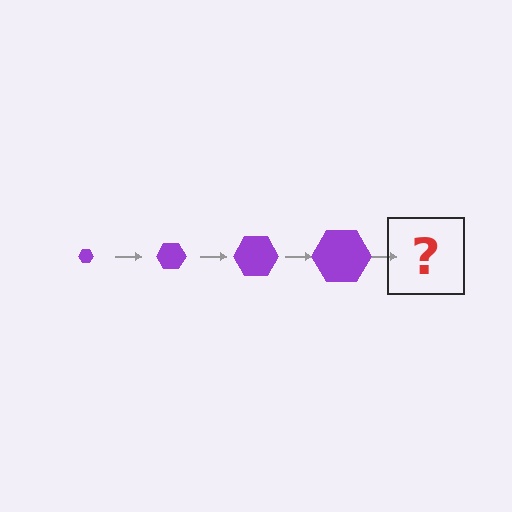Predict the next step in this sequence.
The next step is a purple hexagon, larger than the previous one.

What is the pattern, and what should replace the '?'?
The pattern is that the hexagon gets progressively larger each step. The '?' should be a purple hexagon, larger than the previous one.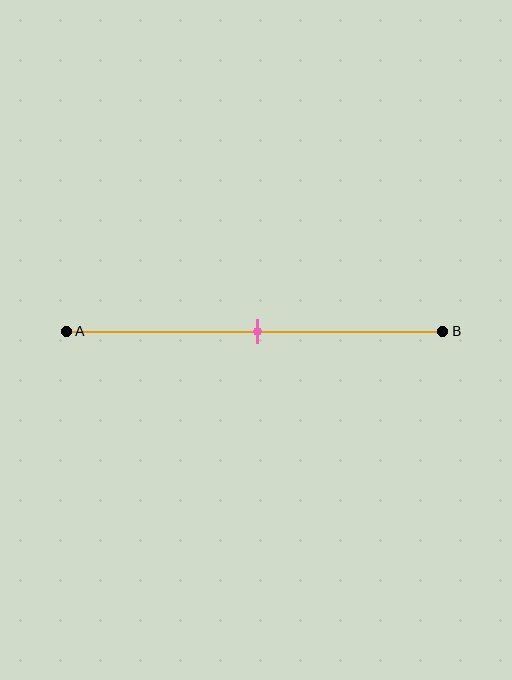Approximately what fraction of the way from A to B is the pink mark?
The pink mark is approximately 50% of the way from A to B.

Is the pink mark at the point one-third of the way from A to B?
No, the mark is at about 50% from A, not at the 33% one-third point.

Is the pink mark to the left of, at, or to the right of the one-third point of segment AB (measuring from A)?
The pink mark is to the right of the one-third point of segment AB.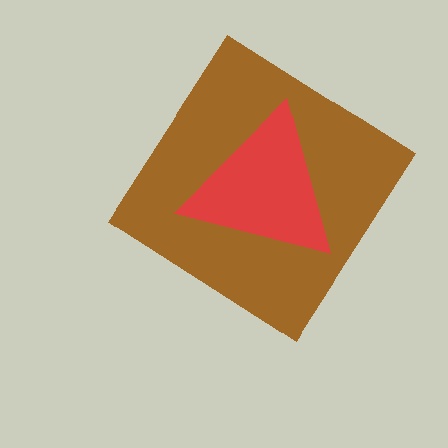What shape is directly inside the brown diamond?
The red triangle.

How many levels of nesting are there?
2.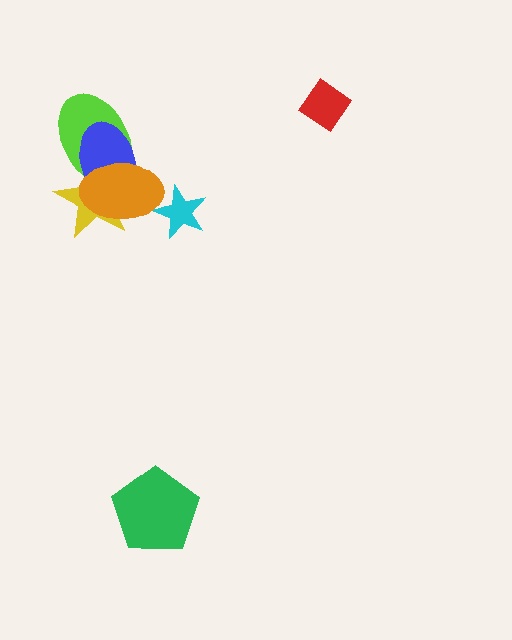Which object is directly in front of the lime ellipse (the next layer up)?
The blue ellipse is directly in front of the lime ellipse.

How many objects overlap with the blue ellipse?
3 objects overlap with the blue ellipse.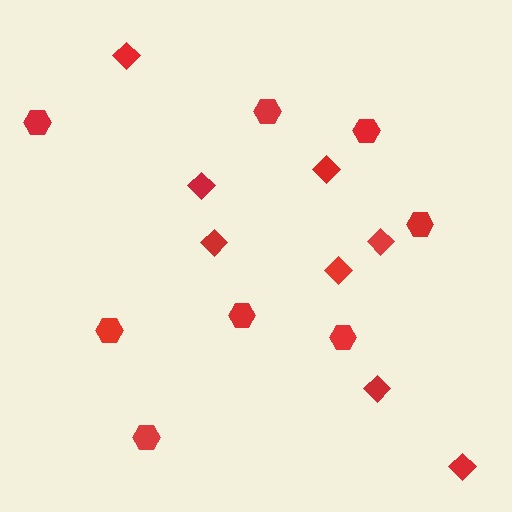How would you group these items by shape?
There are 2 groups: one group of hexagons (8) and one group of diamonds (8).